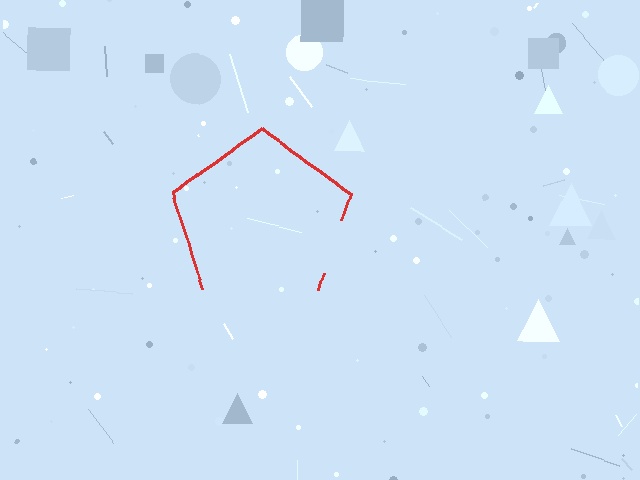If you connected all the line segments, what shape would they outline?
They would outline a pentagon.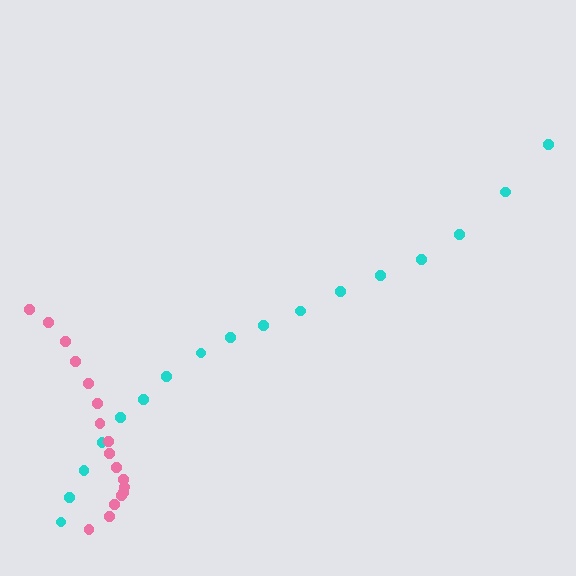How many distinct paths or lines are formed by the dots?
There are 2 distinct paths.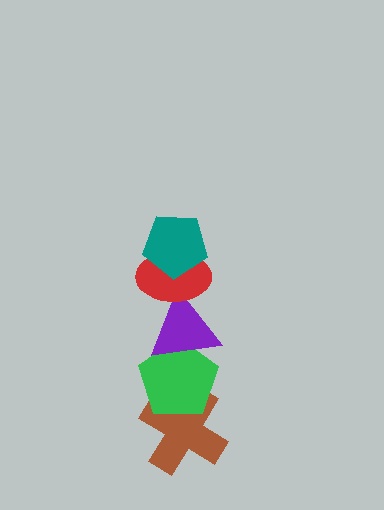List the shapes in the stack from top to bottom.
From top to bottom: the teal pentagon, the red ellipse, the purple triangle, the green pentagon, the brown cross.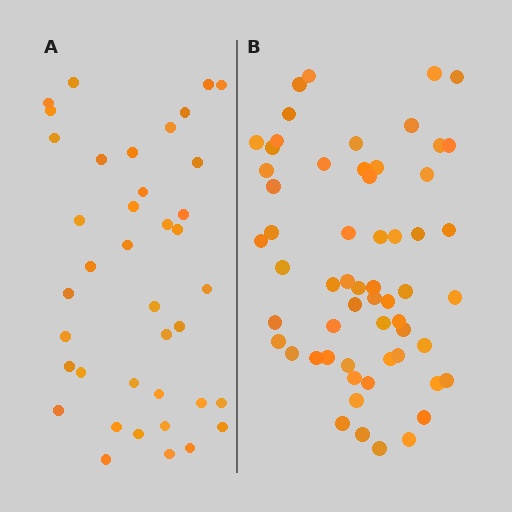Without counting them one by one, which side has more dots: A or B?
Region B (the right region) has more dots.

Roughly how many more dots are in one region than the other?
Region B has approximately 20 more dots than region A.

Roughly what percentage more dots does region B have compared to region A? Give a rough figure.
About 50% more.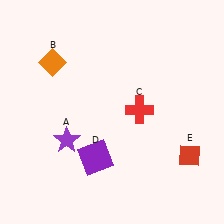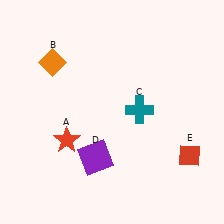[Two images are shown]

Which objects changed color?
A changed from purple to red. C changed from red to teal.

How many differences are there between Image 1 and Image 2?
There are 2 differences between the two images.